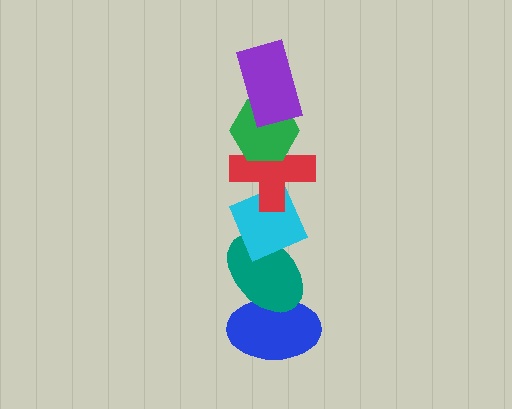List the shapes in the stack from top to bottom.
From top to bottom: the purple rectangle, the green hexagon, the red cross, the cyan diamond, the teal ellipse, the blue ellipse.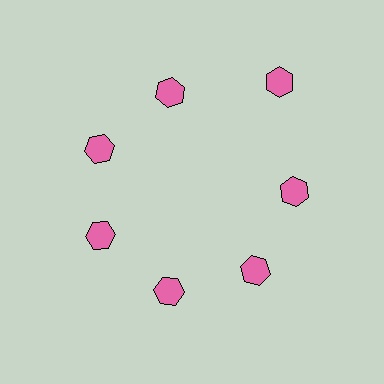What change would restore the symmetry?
The symmetry would be restored by moving it inward, back onto the ring so that all 7 hexagons sit at equal angles and equal distance from the center.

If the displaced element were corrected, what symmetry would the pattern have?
It would have 7-fold rotational symmetry — the pattern would map onto itself every 51 degrees.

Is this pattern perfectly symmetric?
No. The 7 pink hexagons are arranged in a ring, but one element near the 1 o'clock position is pushed outward from the center, breaking the 7-fold rotational symmetry.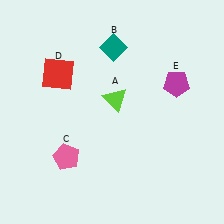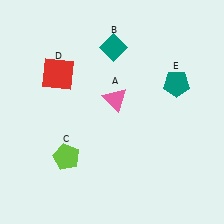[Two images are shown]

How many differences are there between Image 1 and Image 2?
There are 3 differences between the two images.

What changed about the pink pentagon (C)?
In Image 1, C is pink. In Image 2, it changed to lime.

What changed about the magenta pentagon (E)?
In Image 1, E is magenta. In Image 2, it changed to teal.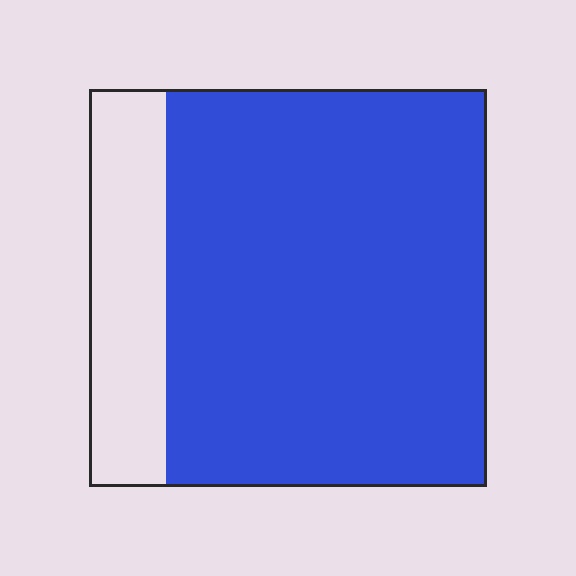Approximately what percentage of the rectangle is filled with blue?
Approximately 80%.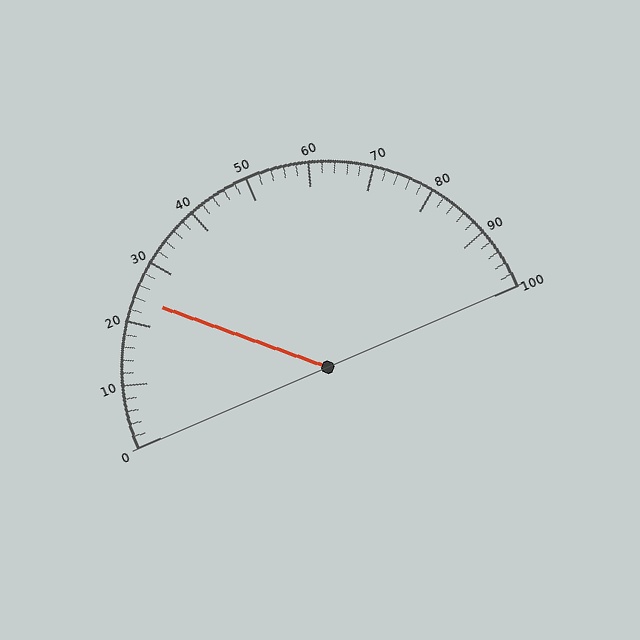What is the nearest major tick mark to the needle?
The nearest major tick mark is 20.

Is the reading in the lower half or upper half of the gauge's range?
The reading is in the lower half of the range (0 to 100).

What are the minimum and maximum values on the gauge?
The gauge ranges from 0 to 100.